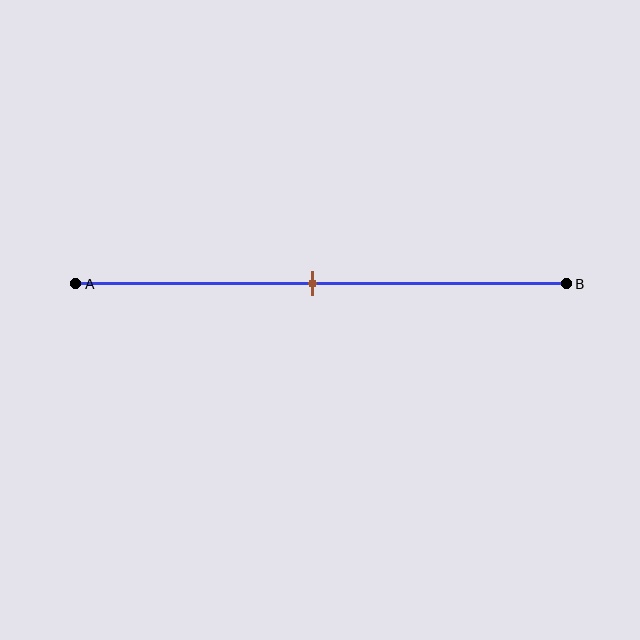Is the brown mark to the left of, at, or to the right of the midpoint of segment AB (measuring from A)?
The brown mark is approximately at the midpoint of segment AB.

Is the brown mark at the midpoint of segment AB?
Yes, the mark is approximately at the midpoint.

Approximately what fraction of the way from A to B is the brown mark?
The brown mark is approximately 50% of the way from A to B.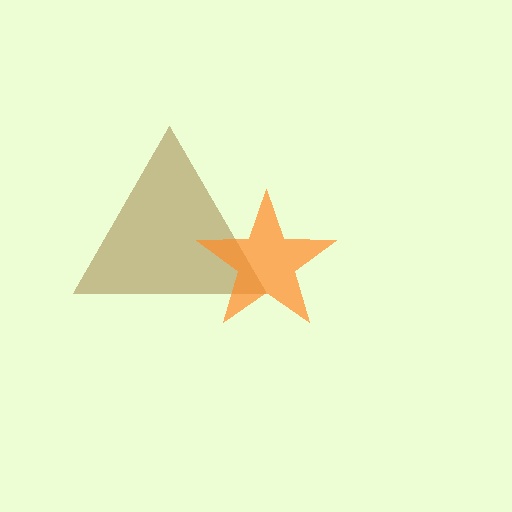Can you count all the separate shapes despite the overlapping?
Yes, there are 2 separate shapes.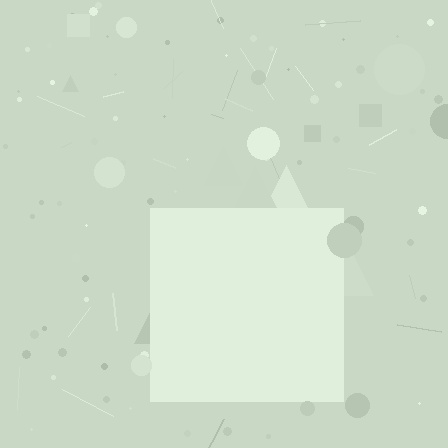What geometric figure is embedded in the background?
A square is embedded in the background.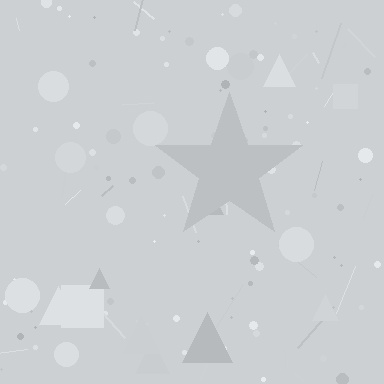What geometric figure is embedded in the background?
A star is embedded in the background.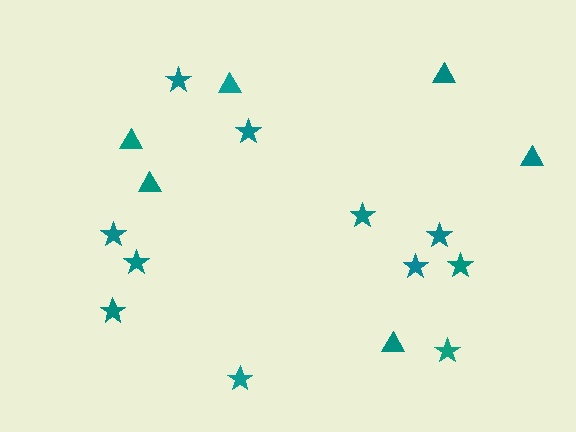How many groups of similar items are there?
There are 2 groups: one group of triangles (6) and one group of stars (11).